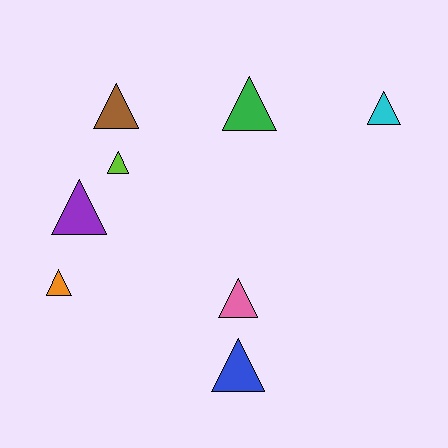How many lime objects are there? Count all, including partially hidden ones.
There is 1 lime object.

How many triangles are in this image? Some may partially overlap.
There are 8 triangles.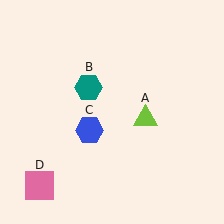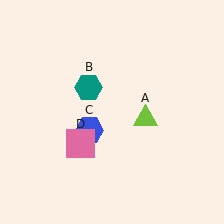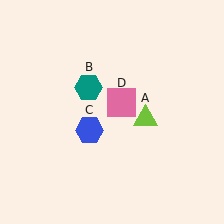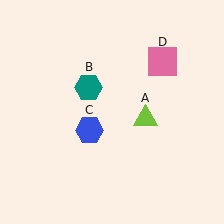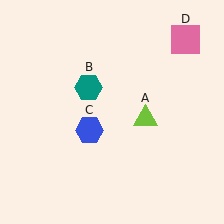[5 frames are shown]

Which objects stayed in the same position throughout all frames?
Lime triangle (object A) and teal hexagon (object B) and blue hexagon (object C) remained stationary.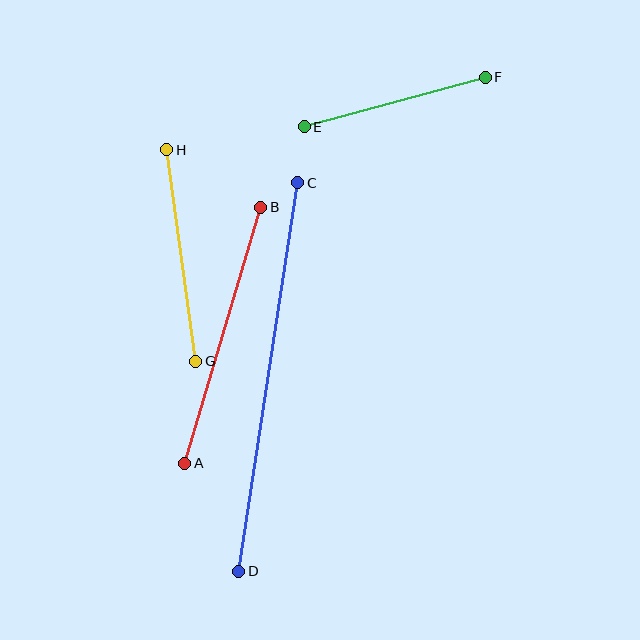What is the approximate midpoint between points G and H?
The midpoint is at approximately (181, 255) pixels.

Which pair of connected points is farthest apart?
Points C and D are farthest apart.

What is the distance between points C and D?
The distance is approximately 393 pixels.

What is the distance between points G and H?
The distance is approximately 214 pixels.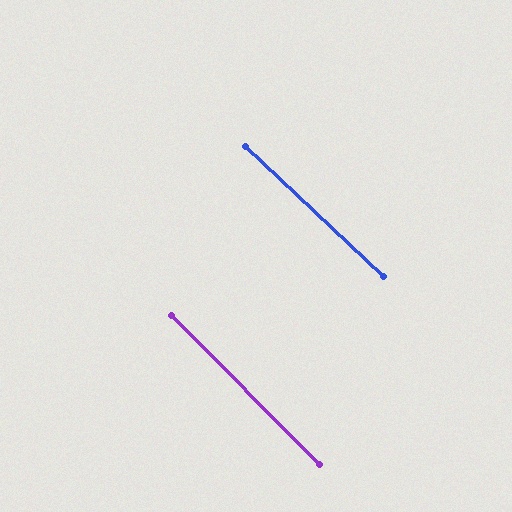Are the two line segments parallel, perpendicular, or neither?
Parallel — their directions differ by only 1.9°.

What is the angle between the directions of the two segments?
Approximately 2 degrees.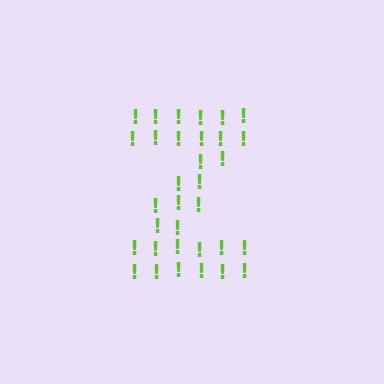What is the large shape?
The large shape is the letter Z.